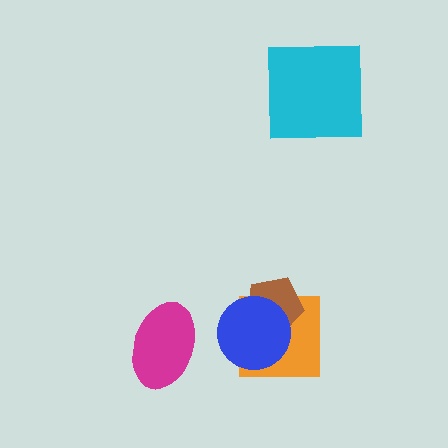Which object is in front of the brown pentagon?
The blue circle is in front of the brown pentagon.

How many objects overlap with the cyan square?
0 objects overlap with the cyan square.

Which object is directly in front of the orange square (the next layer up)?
The brown pentagon is directly in front of the orange square.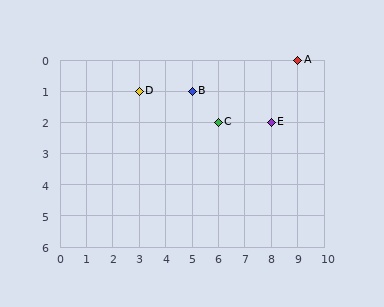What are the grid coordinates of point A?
Point A is at grid coordinates (9, 0).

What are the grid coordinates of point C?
Point C is at grid coordinates (6, 2).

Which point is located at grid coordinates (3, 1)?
Point D is at (3, 1).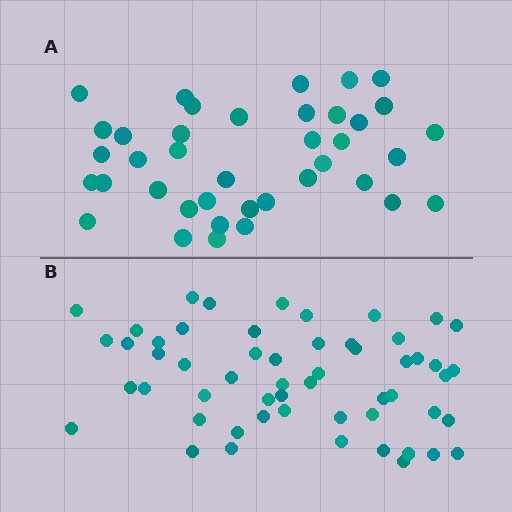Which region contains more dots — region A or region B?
Region B (the bottom region) has more dots.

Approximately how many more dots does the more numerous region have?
Region B has approximately 15 more dots than region A.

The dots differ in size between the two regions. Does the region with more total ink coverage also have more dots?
No. Region A has more total ink coverage because its dots are larger, but region B actually contains more individual dots. Total area can be misleading — the number of items is what matters here.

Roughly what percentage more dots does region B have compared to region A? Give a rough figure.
About 40% more.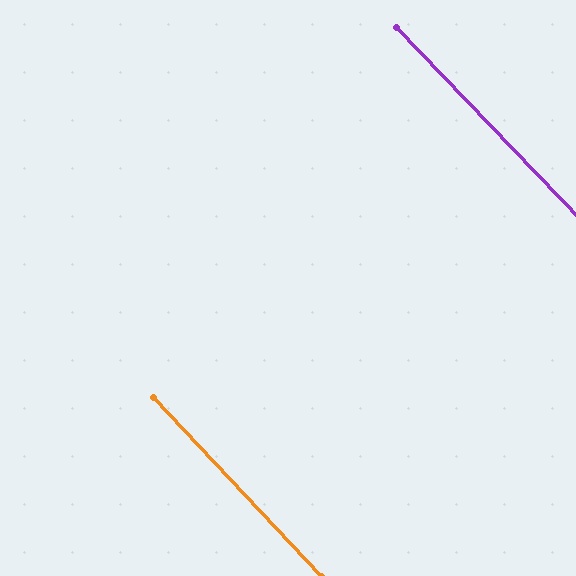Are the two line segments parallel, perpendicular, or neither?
Parallel — their directions differ by only 0.7°.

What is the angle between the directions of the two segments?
Approximately 1 degree.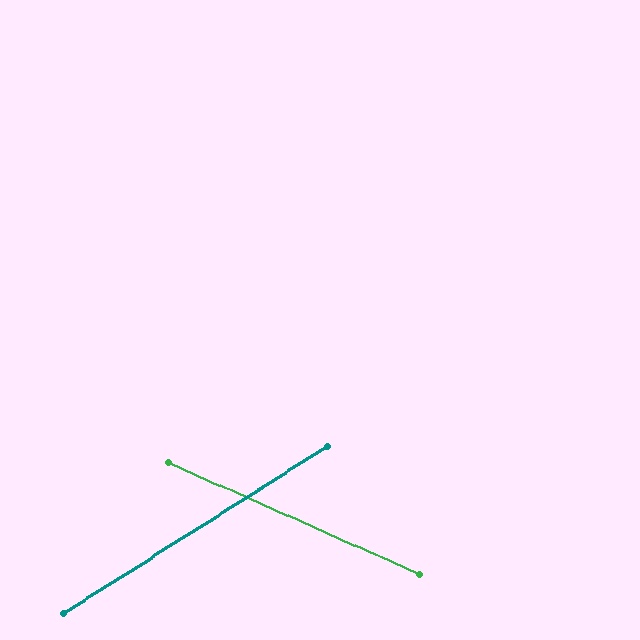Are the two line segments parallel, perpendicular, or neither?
Neither parallel nor perpendicular — they differ by about 56°.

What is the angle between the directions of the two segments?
Approximately 56 degrees.